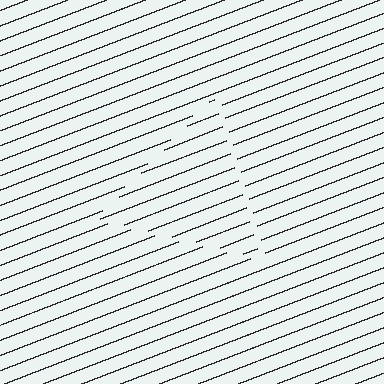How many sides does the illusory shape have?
3 sides — the line-ends trace a triangle.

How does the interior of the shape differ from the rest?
The interior of the shape contains the same grating, shifted by half a period — the contour is defined by the phase discontinuity where line-ends from the inner and outer gratings abut.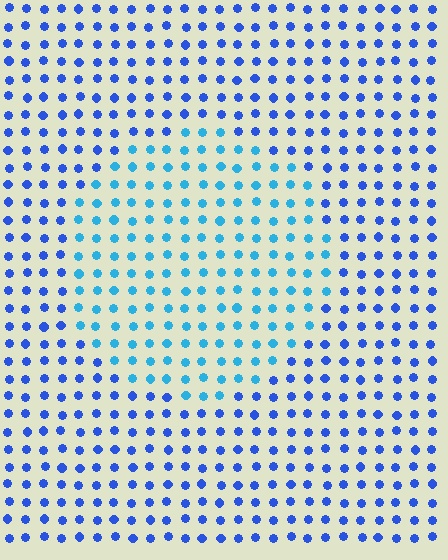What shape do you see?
I see a circle.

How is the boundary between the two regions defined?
The boundary is defined purely by a slight shift in hue (about 31 degrees). Spacing, size, and orientation are identical on both sides.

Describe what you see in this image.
The image is filled with small blue elements in a uniform arrangement. A circle-shaped region is visible where the elements are tinted to a slightly different hue, forming a subtle color boundary.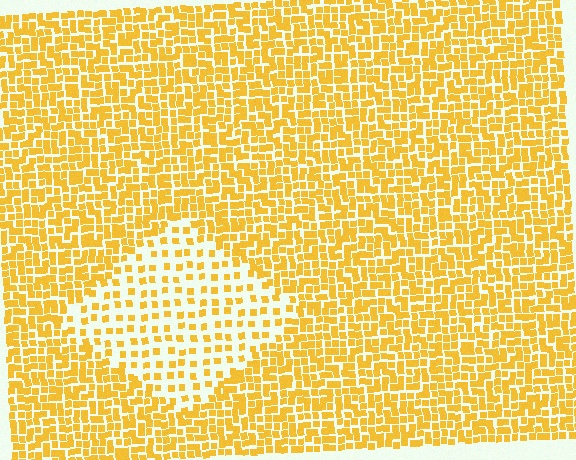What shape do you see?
I see a diamond.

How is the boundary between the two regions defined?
The boundary is defined by a change in element density (approximately 2.3x ratio). All elements are the same color, size, and shape.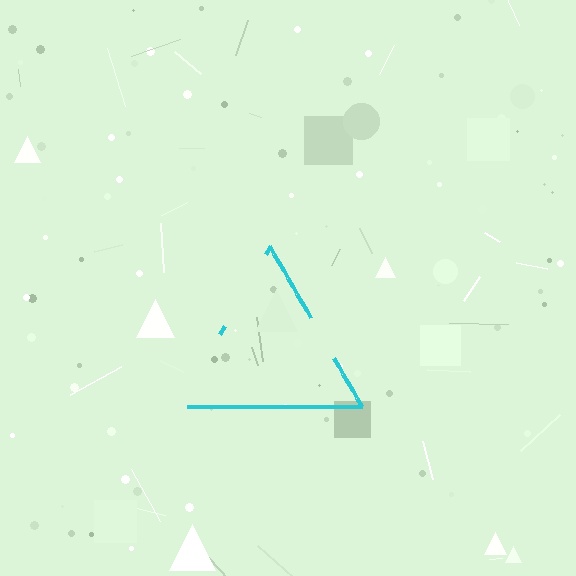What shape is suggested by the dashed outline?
The dashed outline suggests a triangle.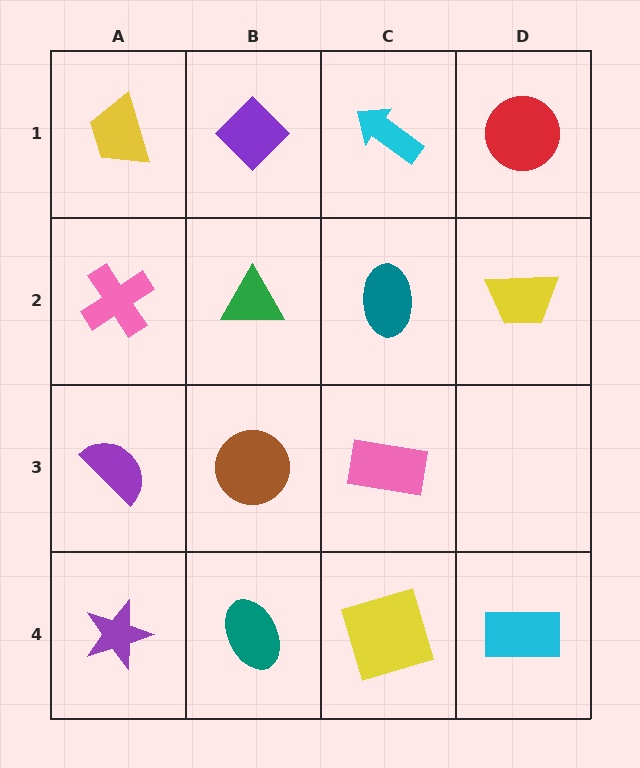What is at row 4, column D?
A cyan rectangle.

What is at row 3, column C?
A pink rectangle.